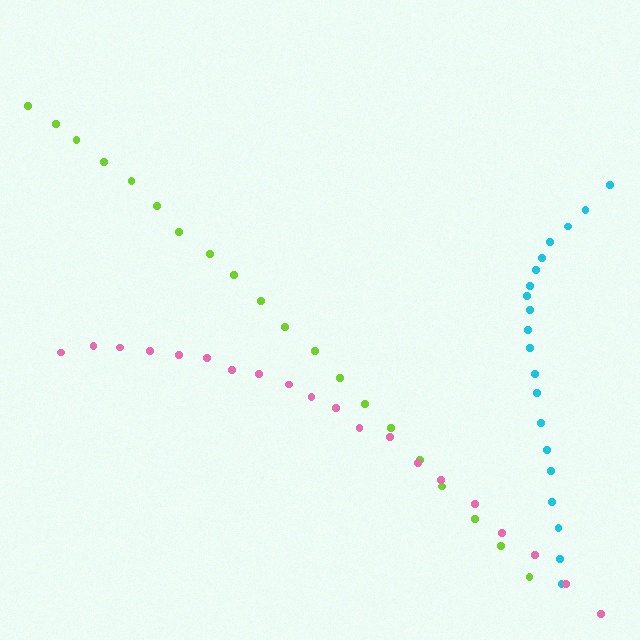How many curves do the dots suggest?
There are 3 distinct paths.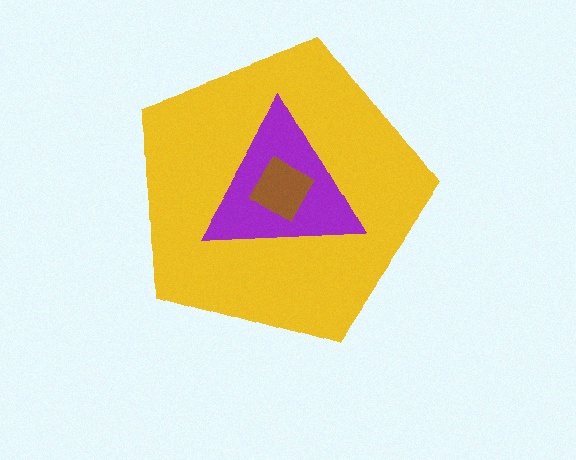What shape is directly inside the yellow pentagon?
The purple triangle.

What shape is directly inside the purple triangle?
The brown diamond.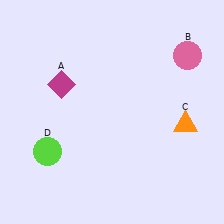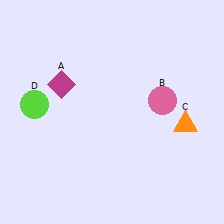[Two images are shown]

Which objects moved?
The objects that moved are: the pink circle (B), the lime circle (D).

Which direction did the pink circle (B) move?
The pink circle (B) moved down.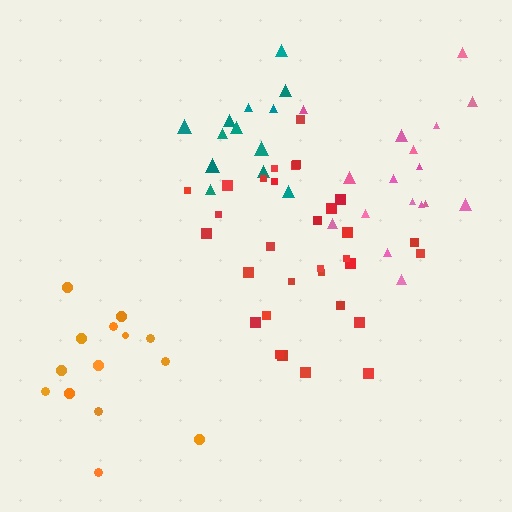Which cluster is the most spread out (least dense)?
Pink.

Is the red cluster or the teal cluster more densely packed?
Teal.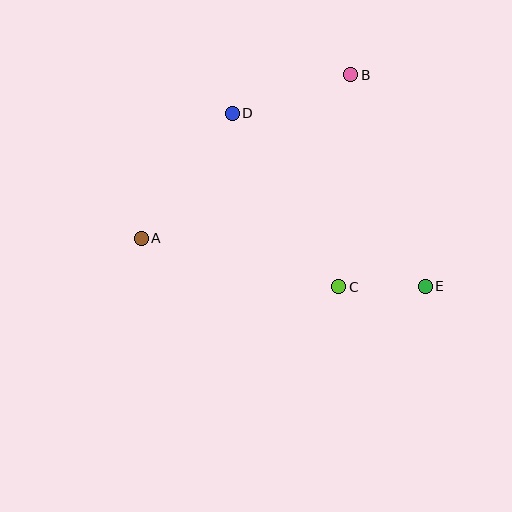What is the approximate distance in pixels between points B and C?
The distance between B and C is approximately 212 pixels.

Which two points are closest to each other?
Points C and E are closest to each other.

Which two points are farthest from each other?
Points A and E are farthest from each other.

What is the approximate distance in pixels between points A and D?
The distance between A and D is approximately 154 pixels.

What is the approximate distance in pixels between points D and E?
The distance between D and E is approximately 259 pixels.